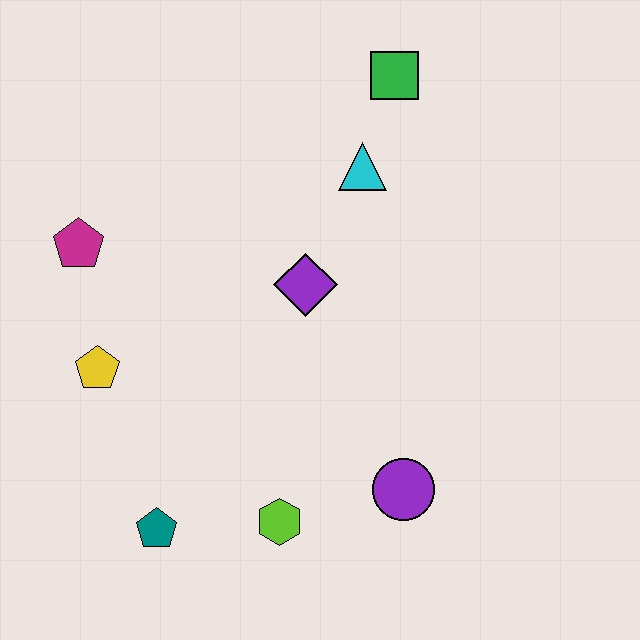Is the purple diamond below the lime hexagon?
No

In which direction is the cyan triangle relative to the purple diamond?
The cyan triangle is above the purple diamond.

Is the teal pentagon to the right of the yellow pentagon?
Yes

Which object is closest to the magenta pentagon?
The yellow pentagon is closest to the magenta pentagon.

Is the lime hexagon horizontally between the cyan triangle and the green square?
No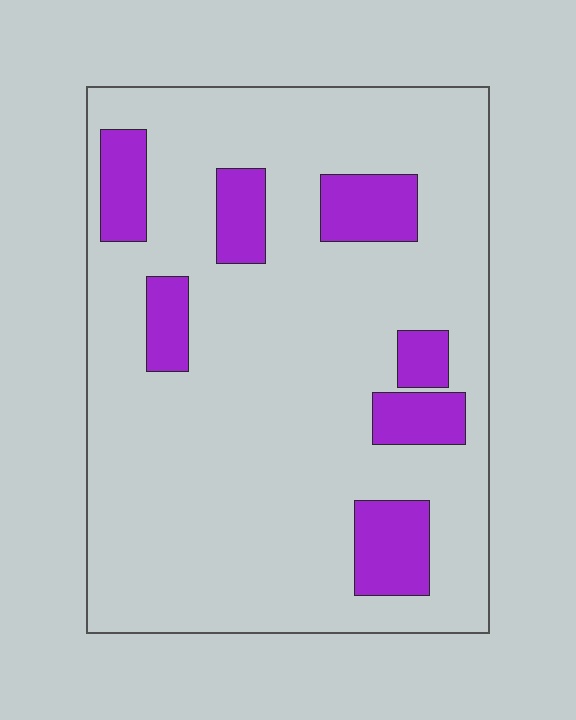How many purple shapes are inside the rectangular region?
7.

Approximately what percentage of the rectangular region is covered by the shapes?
Approximately 15%.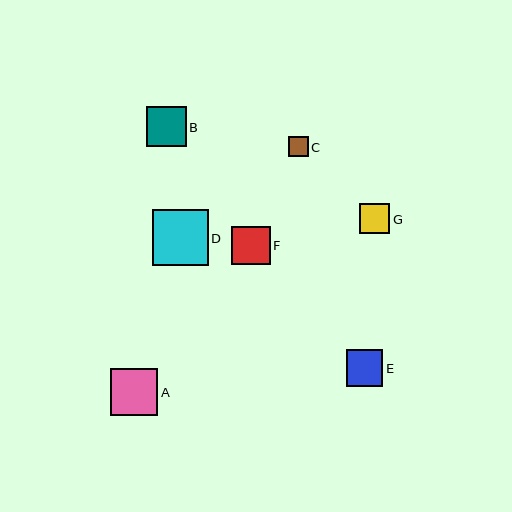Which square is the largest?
Square D is the largest with a size of approximately 56 pixels.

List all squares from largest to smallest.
From largest to smallest: D, A, B, F, E, G, C.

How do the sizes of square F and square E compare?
Square F and square E are approximately the same size.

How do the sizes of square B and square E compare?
Square B and square E are approximately the same size.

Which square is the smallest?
Square C is the smallest with a size of approximately 20 pixels.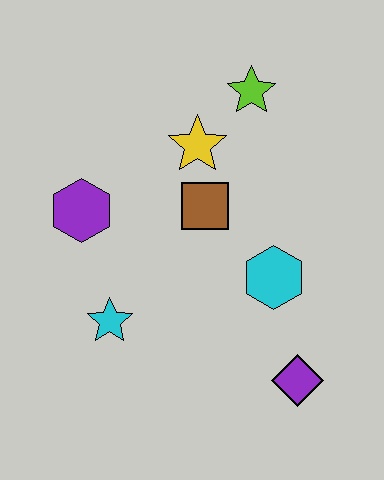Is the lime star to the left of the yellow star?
No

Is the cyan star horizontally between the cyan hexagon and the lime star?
No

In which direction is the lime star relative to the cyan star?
The lime star is above the cyan star.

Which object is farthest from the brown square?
The purple diamond is farthest from the brown square.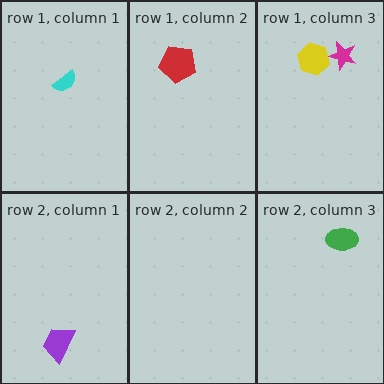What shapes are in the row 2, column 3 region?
The green ellipse.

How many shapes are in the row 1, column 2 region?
1.